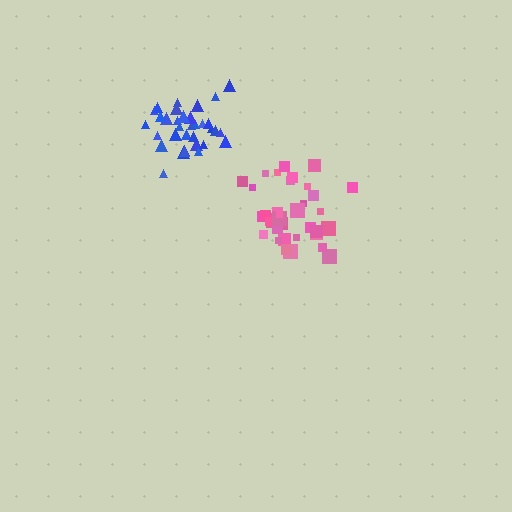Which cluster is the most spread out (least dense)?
Pink.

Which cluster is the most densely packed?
Blue.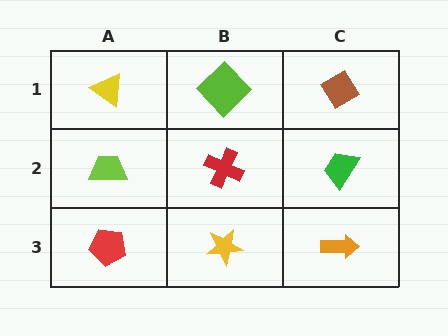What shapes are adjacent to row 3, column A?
A lime trapezoid (row 2, column A), a yellow star (row 3, column B).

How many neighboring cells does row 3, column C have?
2.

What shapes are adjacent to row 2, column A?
A yellow triangle (row 1, column A), a red pentagon (row 3, column A), a red cross (row 2, column B).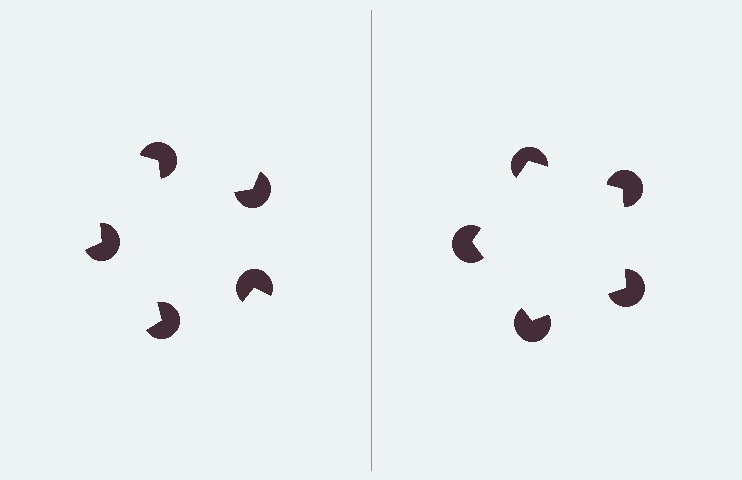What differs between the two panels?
The pac-man discs are positioned identically on both sides; only the wedge orientations differ. On the right they align to a pentagon; on the left they are misaligned.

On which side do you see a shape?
An illusory pentagon appears on the right side. On the left side the wedge cuts are rotated, so no coherent shape forms.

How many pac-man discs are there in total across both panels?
10 — 5 on each side.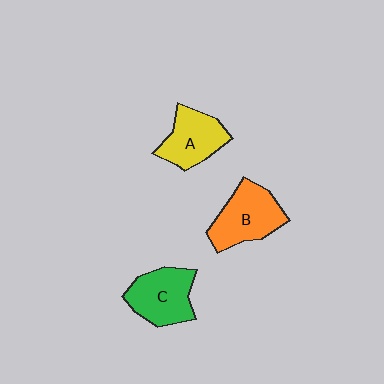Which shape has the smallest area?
Shape A (yellow).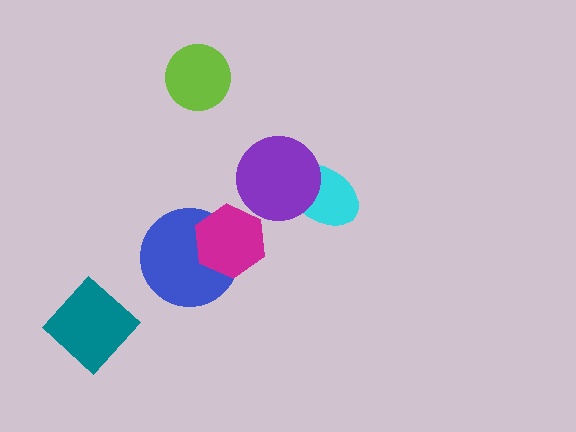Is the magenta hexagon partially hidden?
No, no other shape covers it.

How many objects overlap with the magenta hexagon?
1 object overlaps with the magenta hexagon.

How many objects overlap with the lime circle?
0 objects overlap with the lime circle.